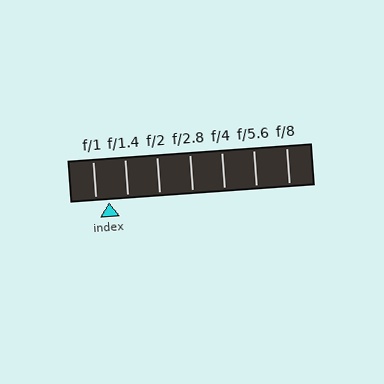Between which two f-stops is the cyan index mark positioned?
The index mark is between f/1 and f/1.4.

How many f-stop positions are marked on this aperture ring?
There are 7 f-stop positions marked.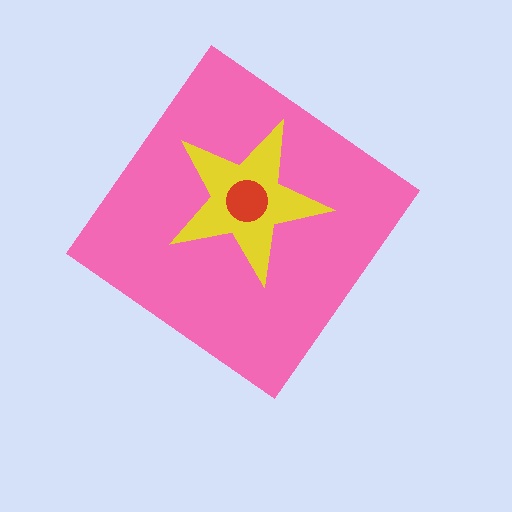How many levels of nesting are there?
3.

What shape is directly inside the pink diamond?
The yellow star.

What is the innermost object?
The red circle.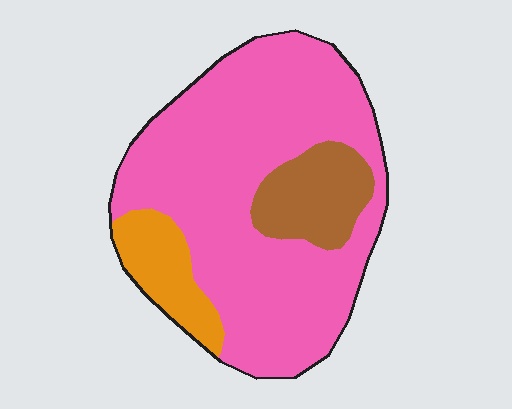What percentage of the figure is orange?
Orange takes up less than a quarter of the figure.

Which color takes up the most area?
Pink, at roughly 75%.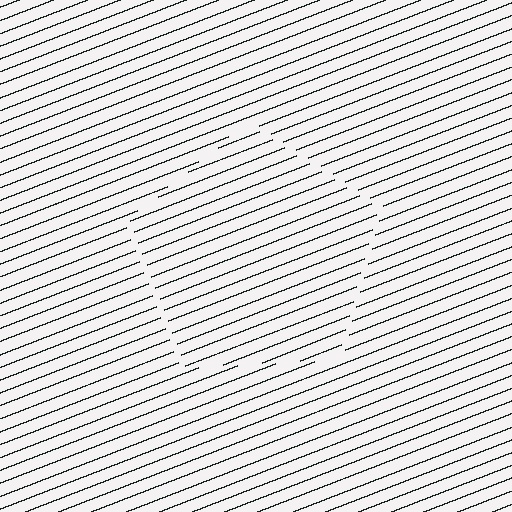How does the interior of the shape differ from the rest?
The interior of the shape contains the same grating, shifted by half a period — the contour is defined by the phase discontinuity where line-ends from the inner and outer gratings abut.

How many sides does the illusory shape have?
5 sides — the line-ends trace a pentagon.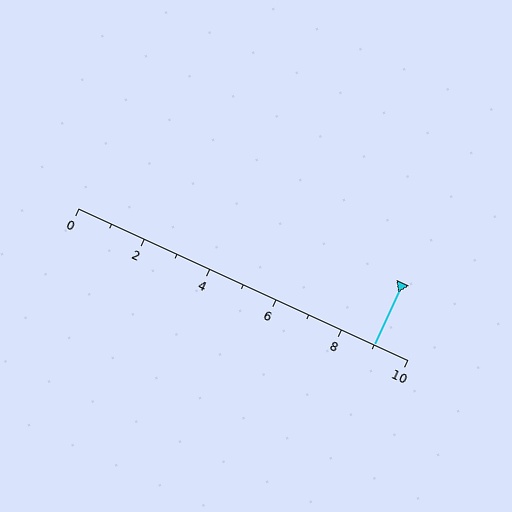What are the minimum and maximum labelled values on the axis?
The axis runs from 0 to 10.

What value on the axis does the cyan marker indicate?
The marker indicates approximately 9.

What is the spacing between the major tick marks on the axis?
The major ticks are spaced 2 apart.